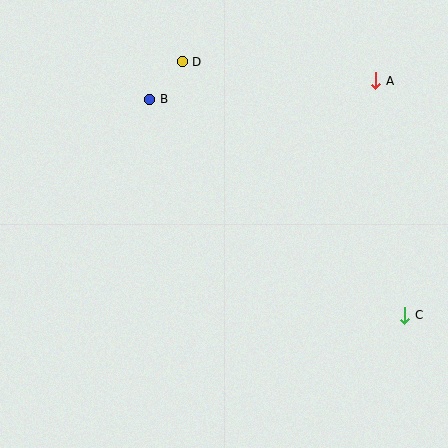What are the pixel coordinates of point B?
Point B is at (150, 99).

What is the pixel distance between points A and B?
The distance between A and B is 227 pixels.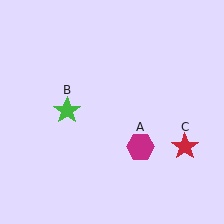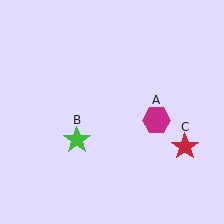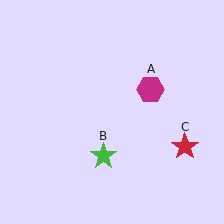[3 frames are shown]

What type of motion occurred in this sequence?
The magenta hexagon (object A), green star (object B) rotated counterclockwise around the center of the scene.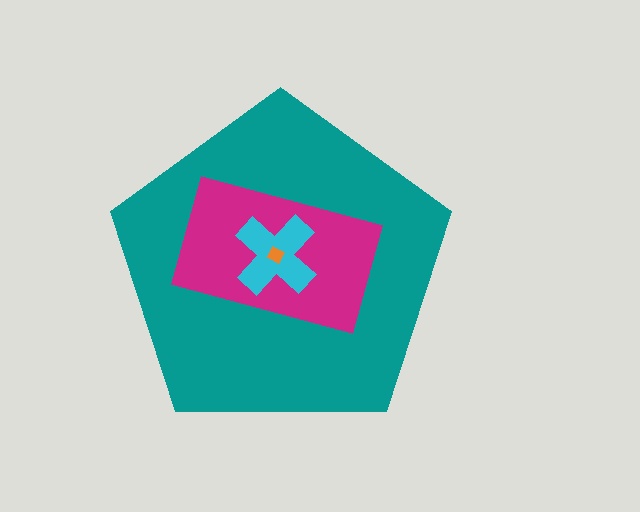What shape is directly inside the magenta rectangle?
The cyan cross.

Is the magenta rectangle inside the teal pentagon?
Yes.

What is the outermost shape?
The teal pentagon.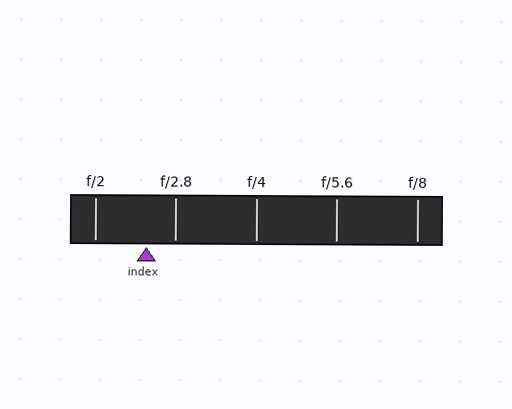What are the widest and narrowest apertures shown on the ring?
The widest aperture shown is f/2 and the narrowest is f/8.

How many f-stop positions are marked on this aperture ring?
There are 5 f-stop positions marked.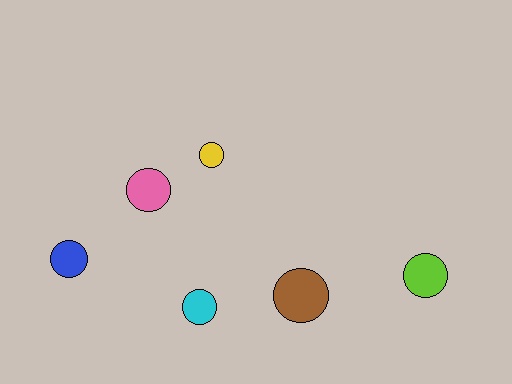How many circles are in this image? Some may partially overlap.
There are 6 circles.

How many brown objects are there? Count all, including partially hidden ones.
There is 1 brown object.